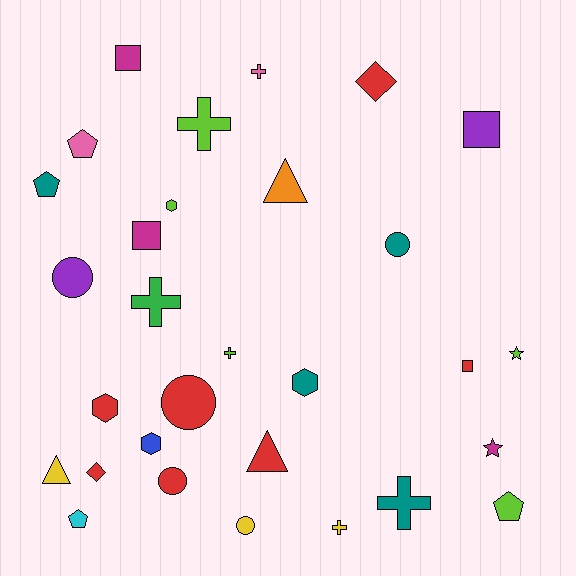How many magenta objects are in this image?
There are 3 magenta objects.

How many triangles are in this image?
There are 3 triangles.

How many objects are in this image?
There are 30 objects.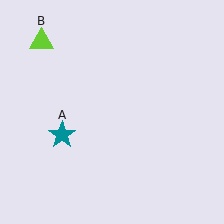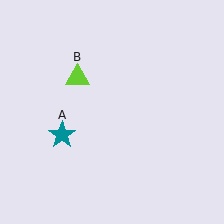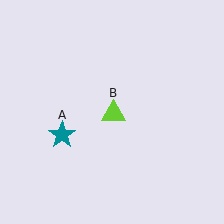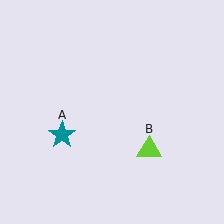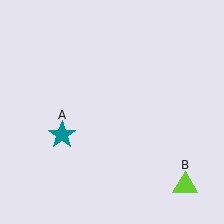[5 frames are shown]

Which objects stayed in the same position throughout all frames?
Teal star (object A) remained stationary.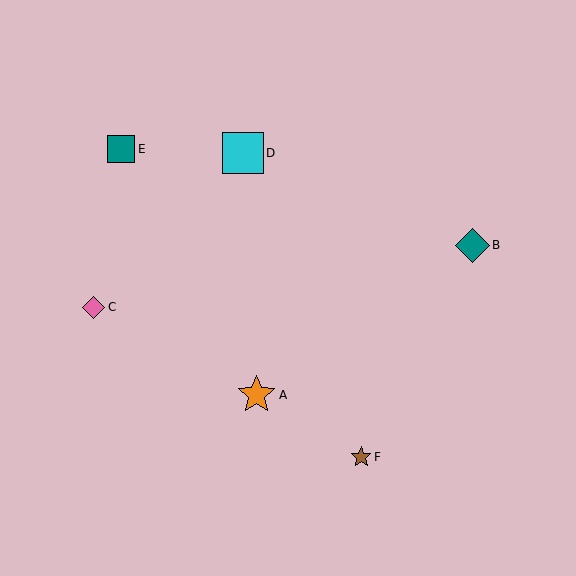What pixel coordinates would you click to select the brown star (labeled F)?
Click at (361, 457) to select the brown star F.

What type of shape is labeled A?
Shape A is an orange star.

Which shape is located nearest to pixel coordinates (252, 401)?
The orange star (labeled A) at (257, 395) is nearest to that location.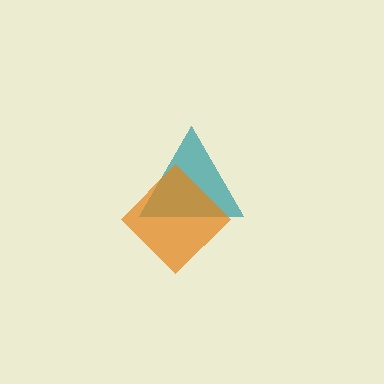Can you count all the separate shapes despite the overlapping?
Yes, there are 2 separate shapes.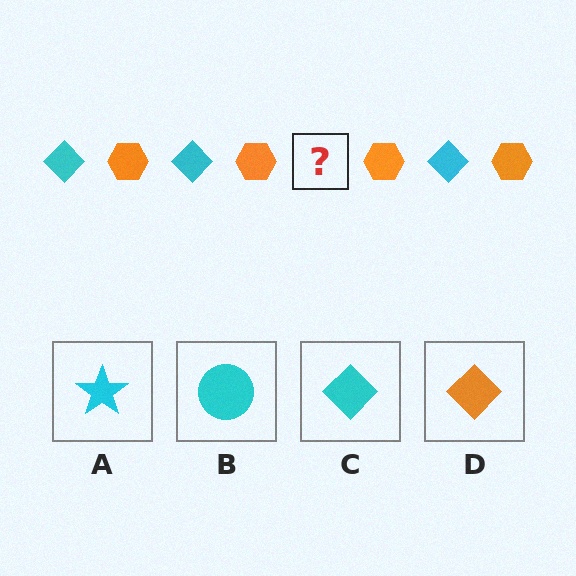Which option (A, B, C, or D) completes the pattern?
C.